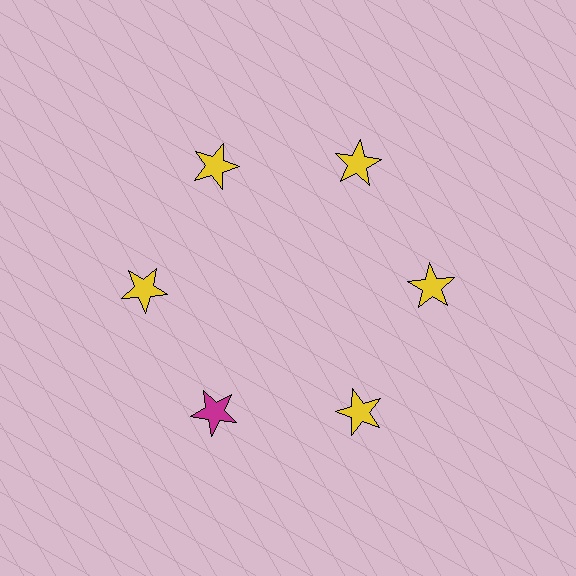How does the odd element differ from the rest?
It has a different color: magenta instead of yellow.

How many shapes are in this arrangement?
There are 6 shapes arranged in a ring pattern.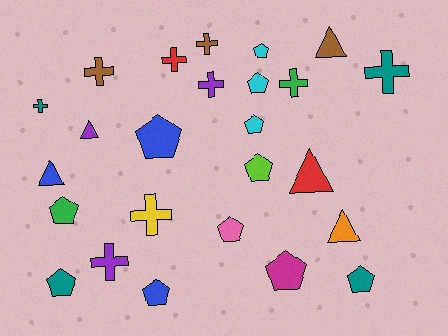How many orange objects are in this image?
There is 1 orange object.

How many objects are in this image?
There are 25 objects.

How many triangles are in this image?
There are 5 triangles.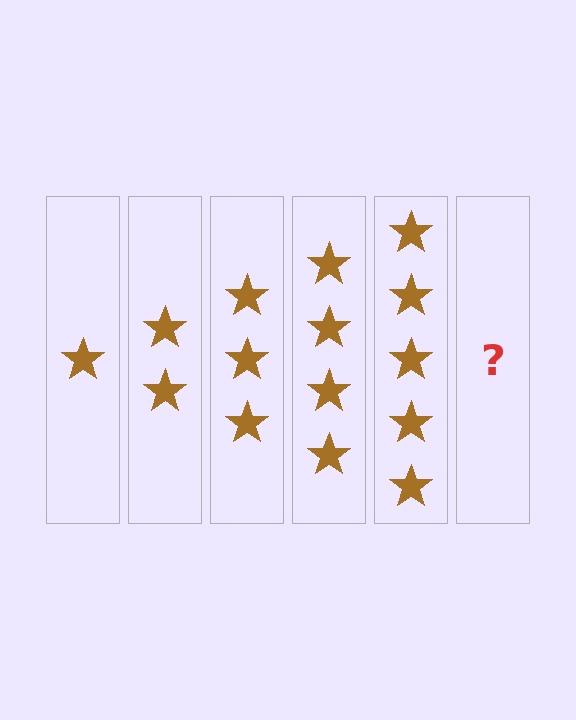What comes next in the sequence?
The next element should be 6 stars.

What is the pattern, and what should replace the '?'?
The pattern is that each step adds one more star. The '?' should be 6 stars.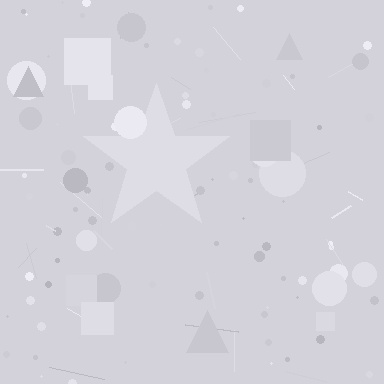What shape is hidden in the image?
A star is hidden in the image.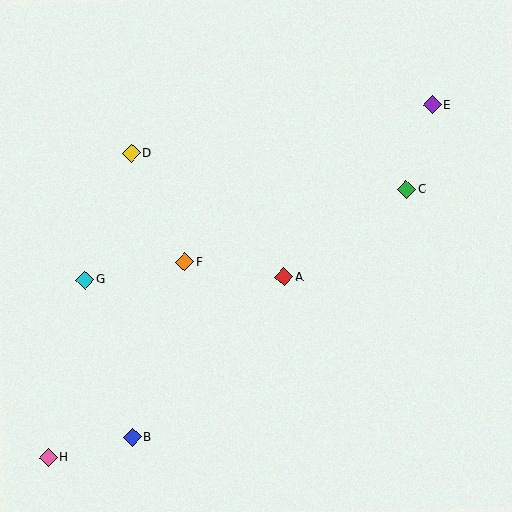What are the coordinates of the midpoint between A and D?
The midpoint between A and D is at (208, 215).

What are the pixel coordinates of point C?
Point C is at (407, 189).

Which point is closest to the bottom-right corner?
Point A is closest to the bottom-right corner.